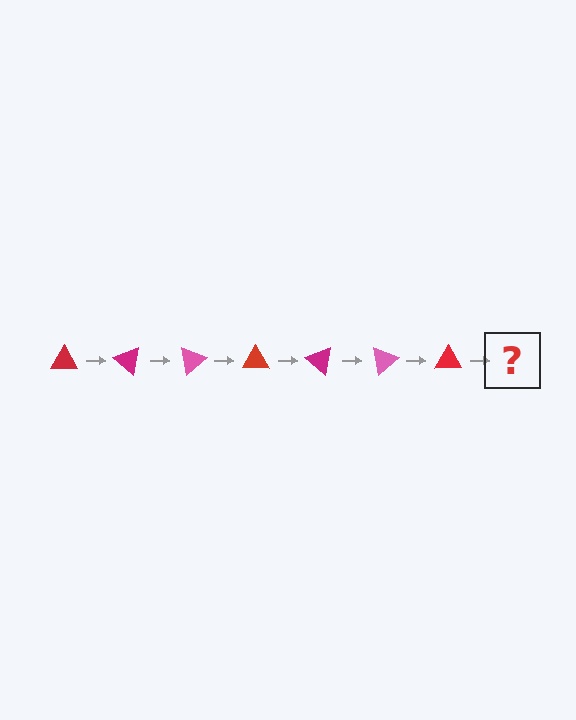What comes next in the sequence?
The next element should be a magenta triangle, rotated 280 degrees from the start.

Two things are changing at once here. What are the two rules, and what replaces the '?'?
The two rules are that it rotates 40 degrees each step and the color cycles through red, magenta, and pink. The '?' should be a magenta triangle, rotated 280 degrees from the start.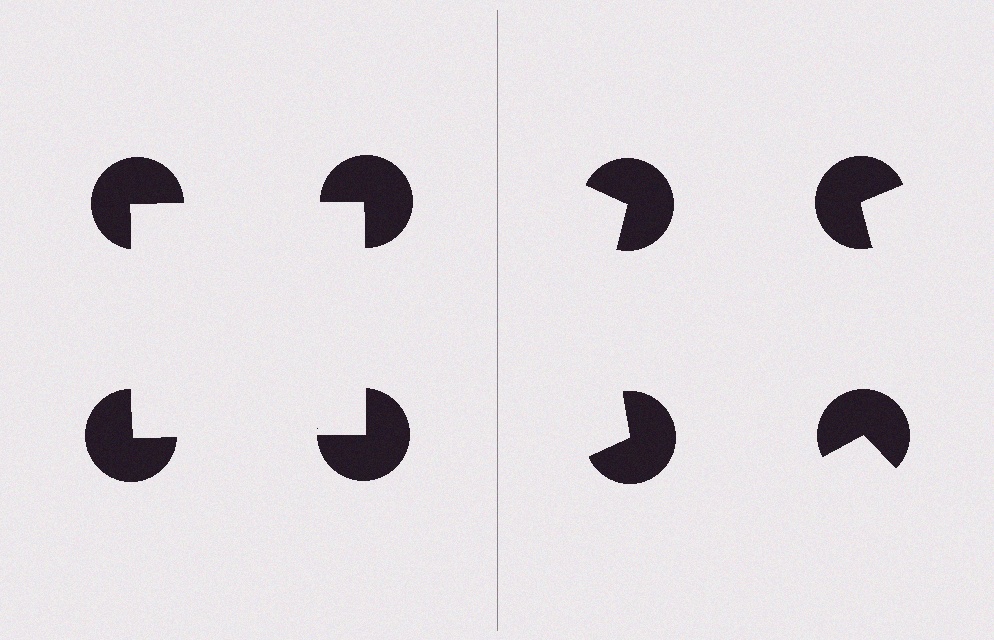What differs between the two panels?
The pac-man discs are positioned identically on both sides; only the wedge orientations differ. On the left they align to a square; on the right they are misaligned.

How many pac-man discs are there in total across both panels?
8 — 4 on each side.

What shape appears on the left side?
An illusory square.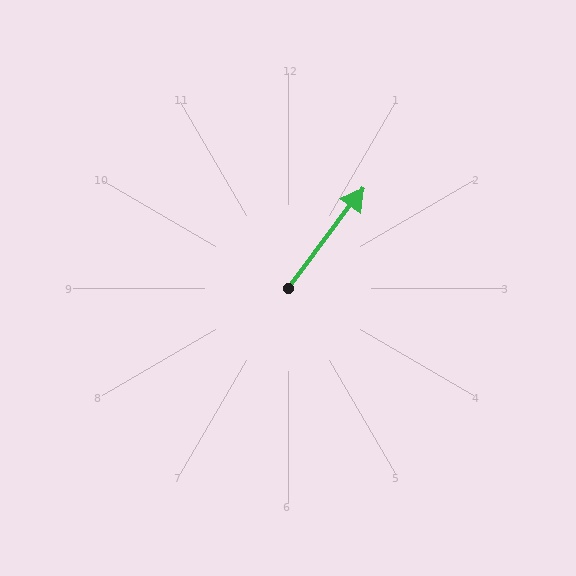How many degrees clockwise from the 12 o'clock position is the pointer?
Approximately 37 degrees.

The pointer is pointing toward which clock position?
Roughly 1 o'clock.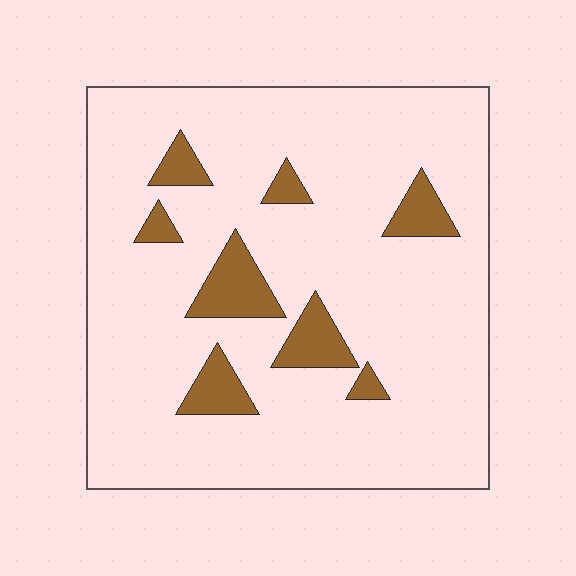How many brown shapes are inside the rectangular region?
8.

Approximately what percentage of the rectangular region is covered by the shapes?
Approximately 10%.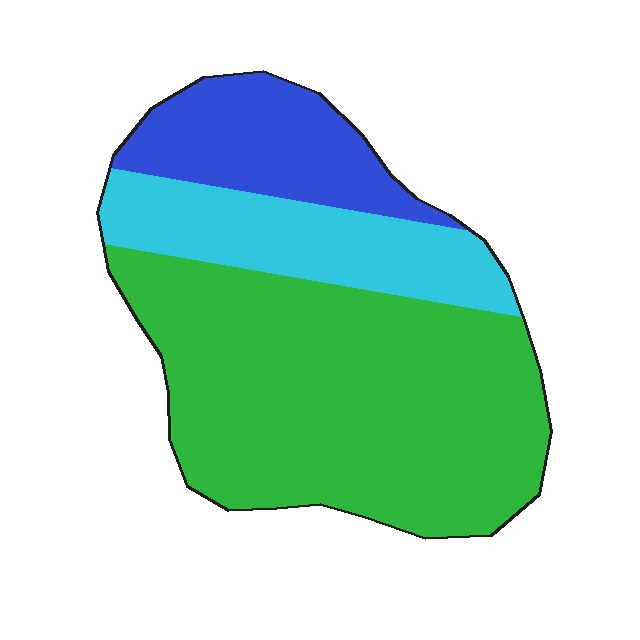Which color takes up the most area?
Green, at roughly 60%.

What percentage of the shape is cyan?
Cyan covers 21% of the shape.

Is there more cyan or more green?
Green.